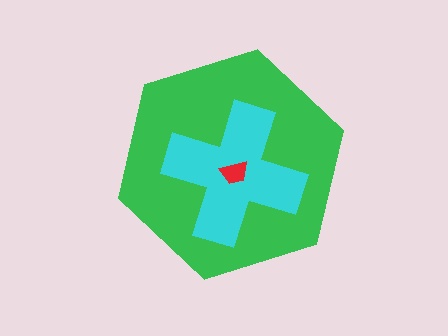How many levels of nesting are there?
3.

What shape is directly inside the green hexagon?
The cyan cross.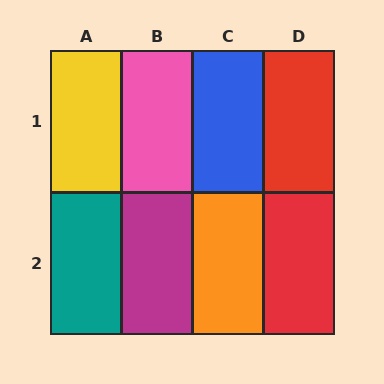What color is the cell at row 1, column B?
Pink.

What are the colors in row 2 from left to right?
Teal, magenta, orange, red.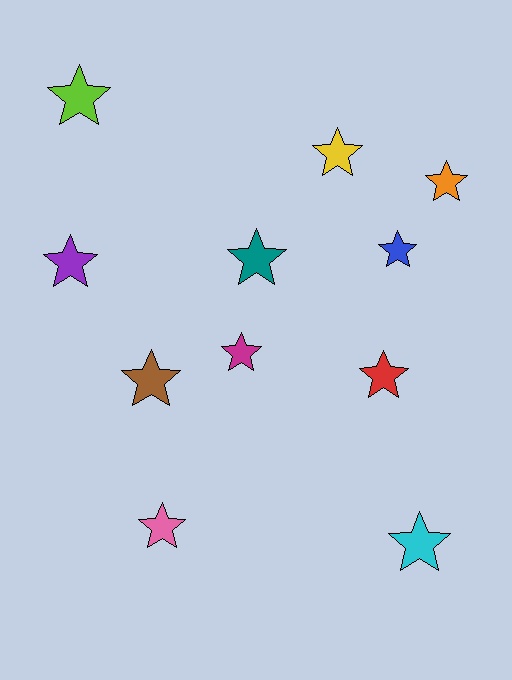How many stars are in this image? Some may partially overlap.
There are 11 stars.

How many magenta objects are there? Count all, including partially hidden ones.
There is 1 magenta object.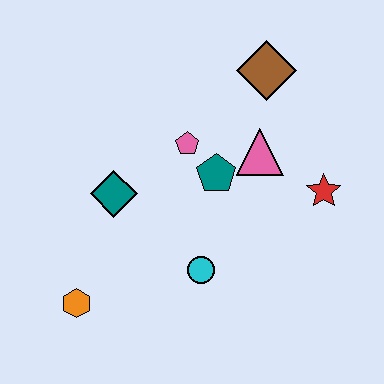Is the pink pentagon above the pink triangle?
Yes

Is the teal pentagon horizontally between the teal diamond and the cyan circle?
No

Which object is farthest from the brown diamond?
The orange hexagon is farthest from the brown diamond.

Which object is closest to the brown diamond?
The pink triangle is closest to the brown diamond.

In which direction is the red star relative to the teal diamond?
The red star is to the right of the teal diamond.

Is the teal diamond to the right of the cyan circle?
No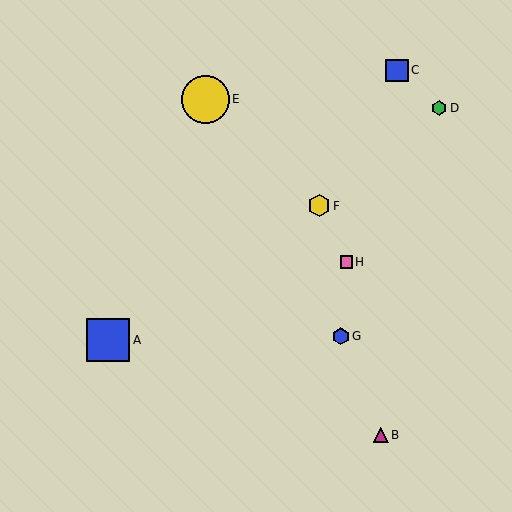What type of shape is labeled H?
Shape H is a pink square.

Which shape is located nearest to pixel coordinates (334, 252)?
The pink square (labeled H) at (346, 262) is nearest to that location.